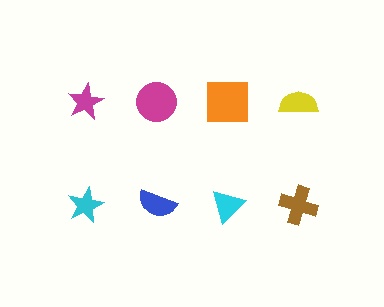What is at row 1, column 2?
A magenta circle.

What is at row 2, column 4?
A brown cross.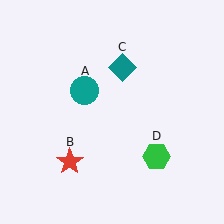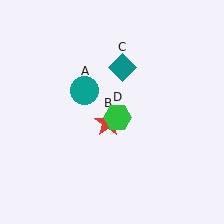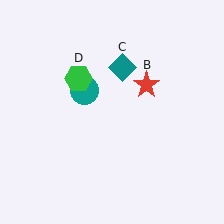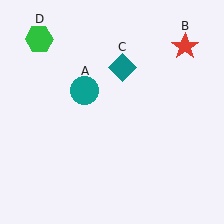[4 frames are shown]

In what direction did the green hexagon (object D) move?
The green hexagon (object D) moved up and to the left.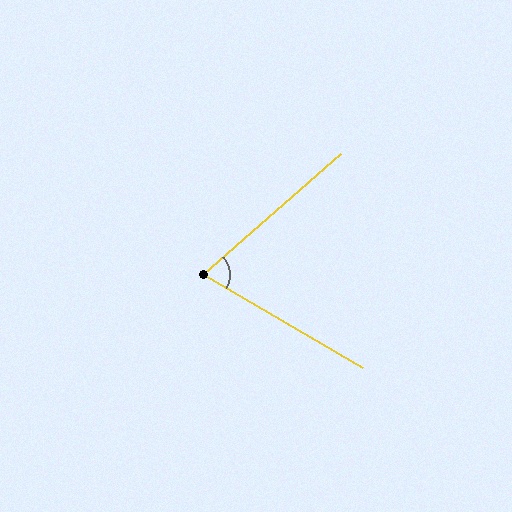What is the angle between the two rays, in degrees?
Approximately 71 degrees.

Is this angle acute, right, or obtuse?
It is acute.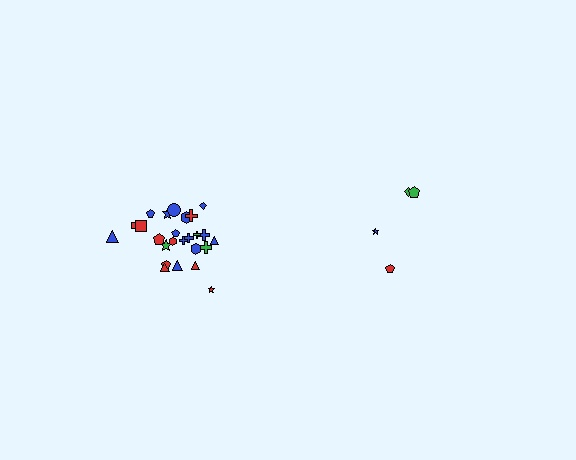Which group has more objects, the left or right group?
The left group.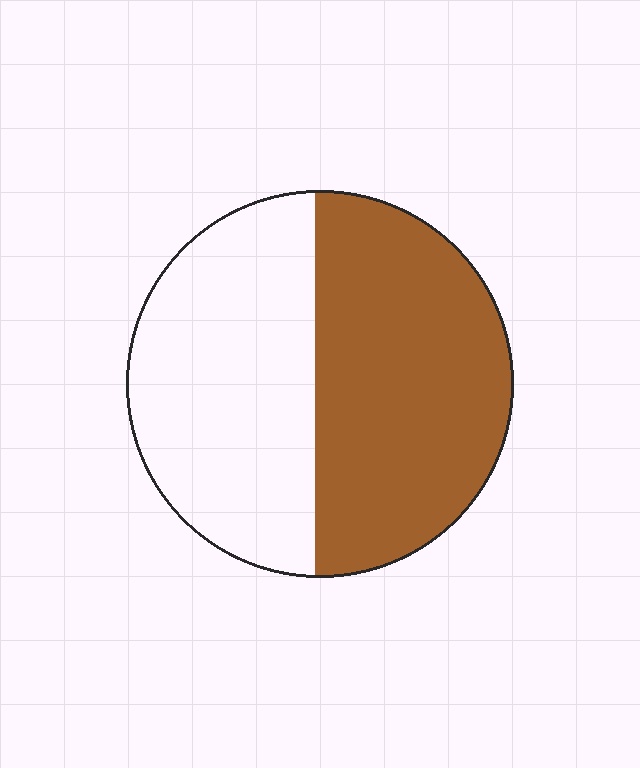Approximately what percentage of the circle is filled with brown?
Approximately 50%.